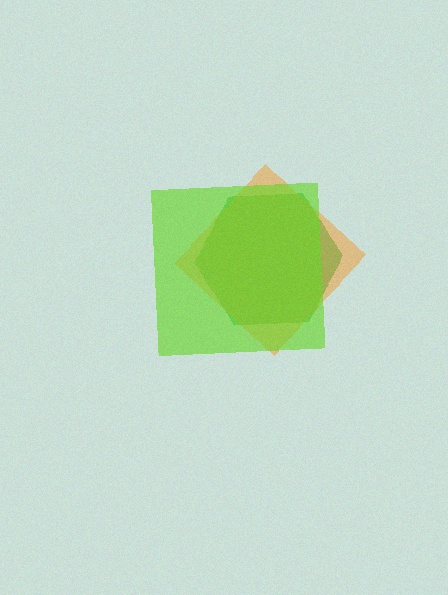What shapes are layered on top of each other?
The layered shapes are: a green hexagon, an orange diamond, a lime square.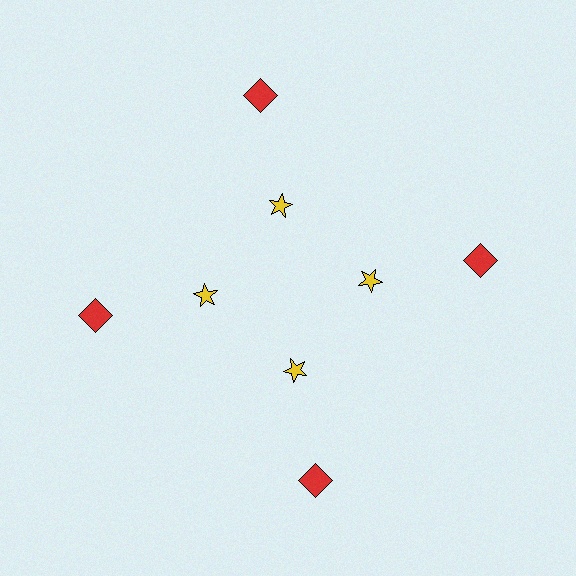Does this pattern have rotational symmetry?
Yes, this pattern has 4-fold rotational symmetry. It looks the same after rotating 90 degrees around the center.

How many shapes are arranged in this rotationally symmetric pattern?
There are 8 shapes, arranged in 4 groups of 2.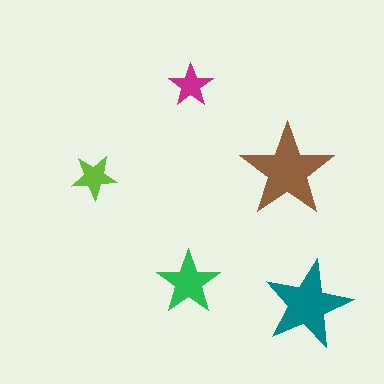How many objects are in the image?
There are 5 objects in the image.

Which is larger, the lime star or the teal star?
The teal one.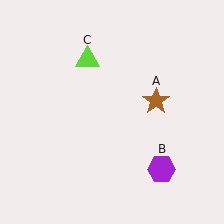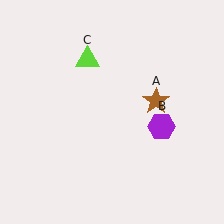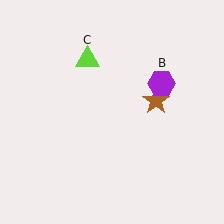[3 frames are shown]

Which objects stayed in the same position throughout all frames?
Brown star (object A) and lime triangle (object C) remained stationary.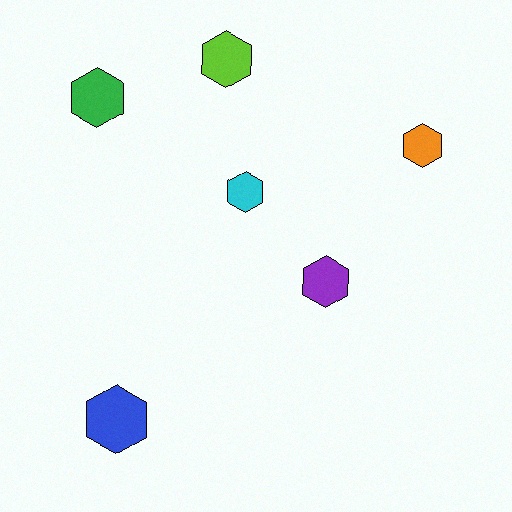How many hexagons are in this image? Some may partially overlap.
There are 6 hexagons.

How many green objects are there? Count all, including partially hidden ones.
There is 1 green object.